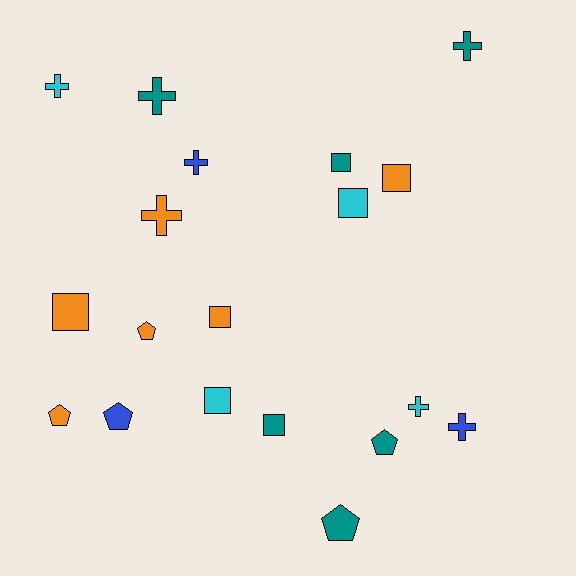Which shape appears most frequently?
Cross, with 7 objects.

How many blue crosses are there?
There are 2 blue crosses.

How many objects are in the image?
There are 19 objects.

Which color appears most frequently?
Teal, with 6 objects.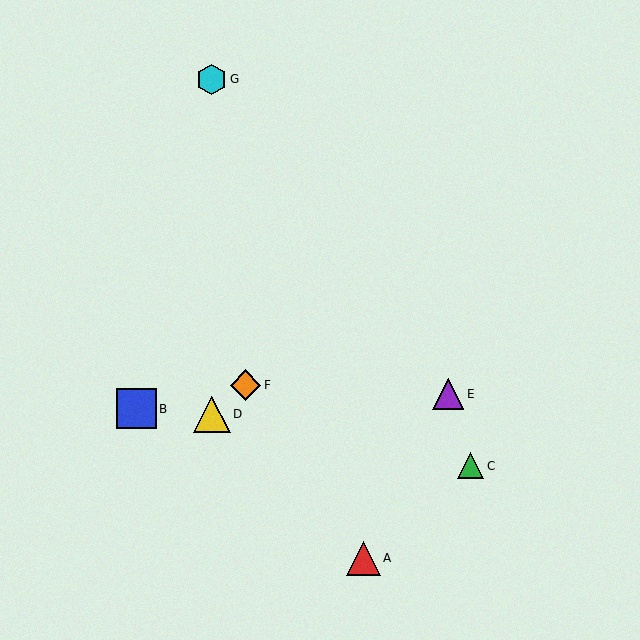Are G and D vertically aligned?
Yes, both are at x≈212.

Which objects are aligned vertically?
Objects D, G are aligned vertically.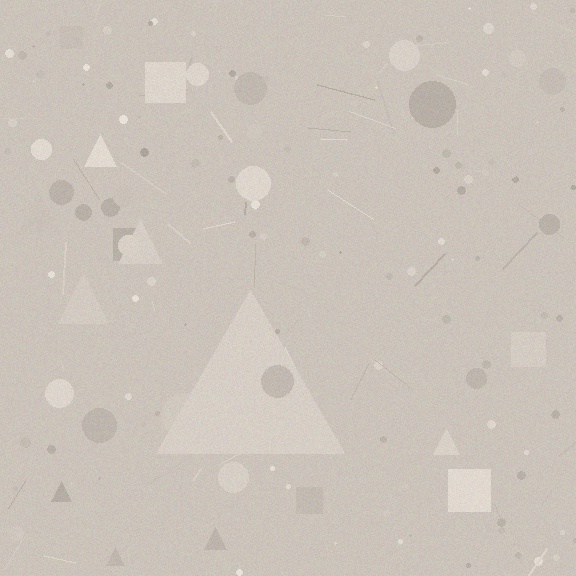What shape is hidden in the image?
A triangle is hidden in the image.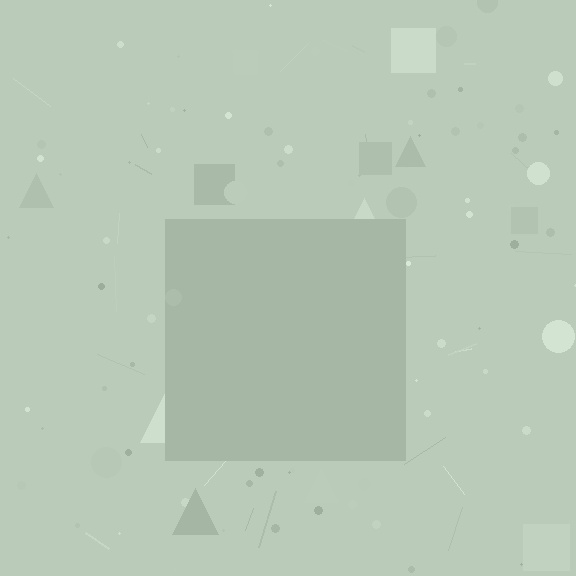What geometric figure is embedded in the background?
A square is embedded in the background.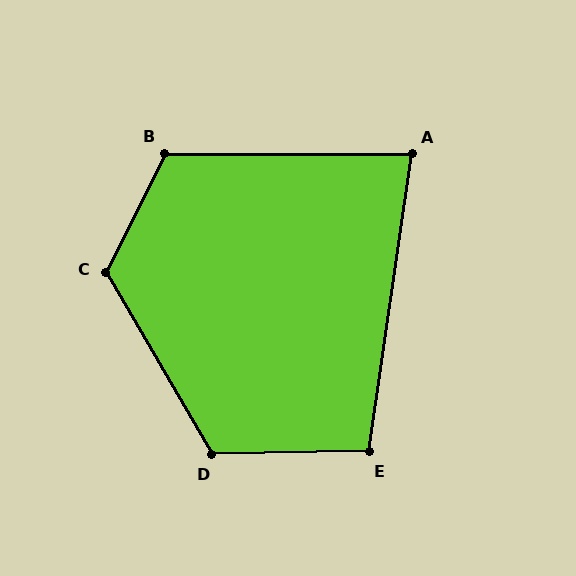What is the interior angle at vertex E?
Approximately 99 degrees (obtuse).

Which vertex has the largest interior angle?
C, at approximately 124 degrees.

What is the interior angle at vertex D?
Approximately 119 degrees (obtuse).